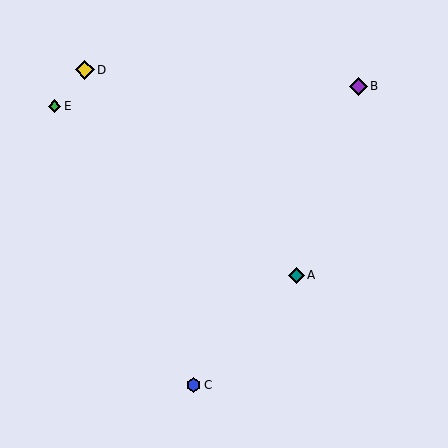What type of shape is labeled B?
Shape B is a purple diamond.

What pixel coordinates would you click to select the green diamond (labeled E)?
Click at (54, 106) to select the green diamond E.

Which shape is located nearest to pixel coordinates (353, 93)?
The purple diamond (labeled B) at (359, 86) is nearest to that location.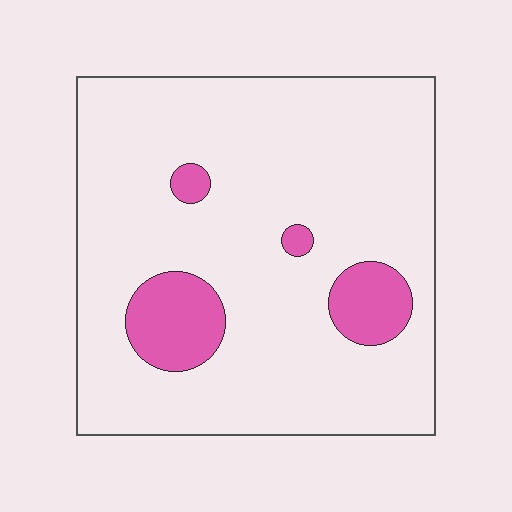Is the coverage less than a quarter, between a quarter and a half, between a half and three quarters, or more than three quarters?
Less than a quarter.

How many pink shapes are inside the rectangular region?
4.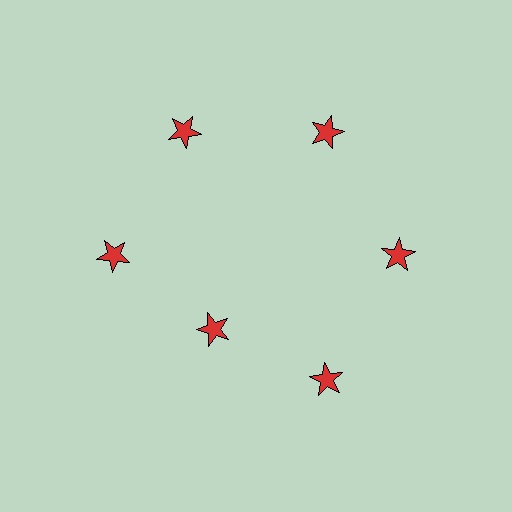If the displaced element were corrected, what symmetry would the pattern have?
It would have 6-fold rotational symmetry — the pattern would map onto itself every 60 degrees.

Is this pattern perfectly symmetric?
No. The 6 red stars are arranged in a ring, but one element near the 7 o'clock position is pulled inward toward the center, breaking the 6-fold rotational symmetry.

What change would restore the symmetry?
The symmetry would be restored by moving it outward, back onto the ring so that all 6 stars sit at equal angles and equal distance from the center.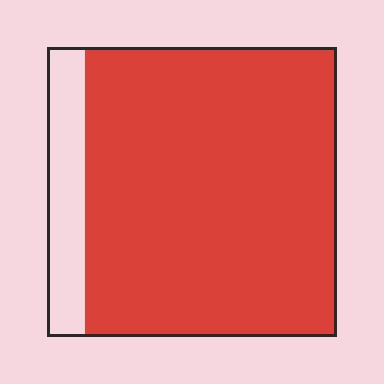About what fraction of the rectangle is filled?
About seven eighths (7/8).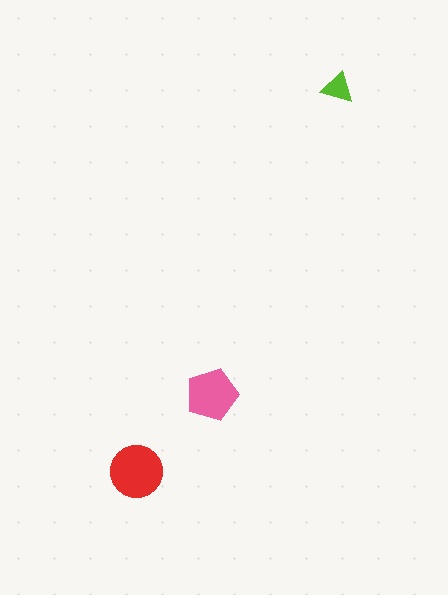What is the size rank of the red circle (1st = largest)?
1st.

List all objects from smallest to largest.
The lime triangle, the pink pentagon, the red circle.